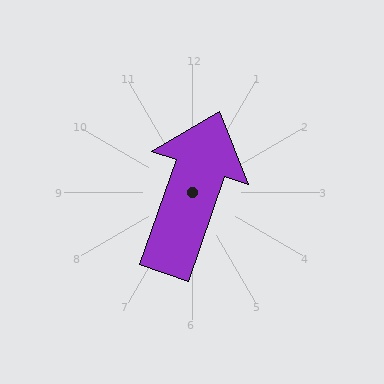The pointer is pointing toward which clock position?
Roughly 1 o'clock.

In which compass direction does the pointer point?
North.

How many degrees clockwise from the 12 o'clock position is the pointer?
Approximately 19 degrees.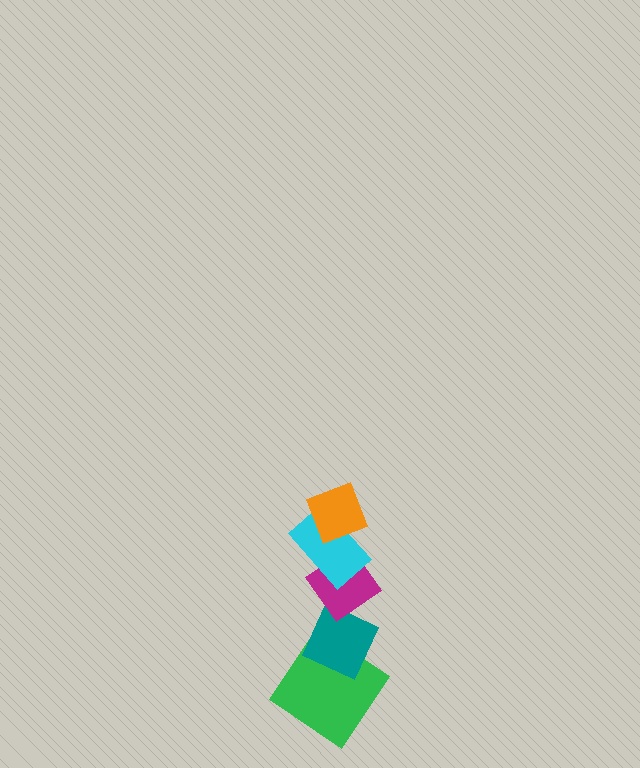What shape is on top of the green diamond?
The teal diamond is on top of the green diamond.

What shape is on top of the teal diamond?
The magenta diamond is on top of the teal diamond.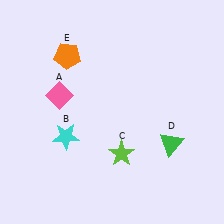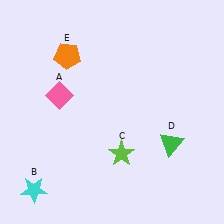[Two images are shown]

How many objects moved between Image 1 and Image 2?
1 object moved between the two images.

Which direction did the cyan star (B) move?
The cyan star (B) moved down.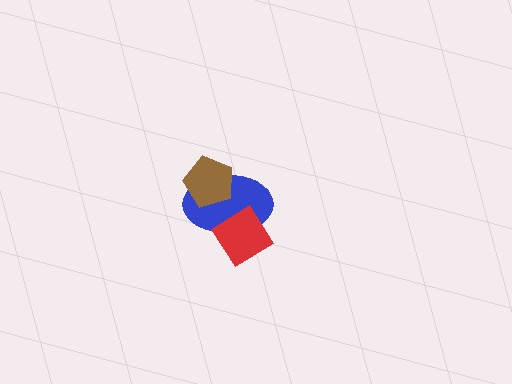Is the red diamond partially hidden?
No, no other shape covers it.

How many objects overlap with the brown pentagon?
1 object overlaps with the brown pentagon.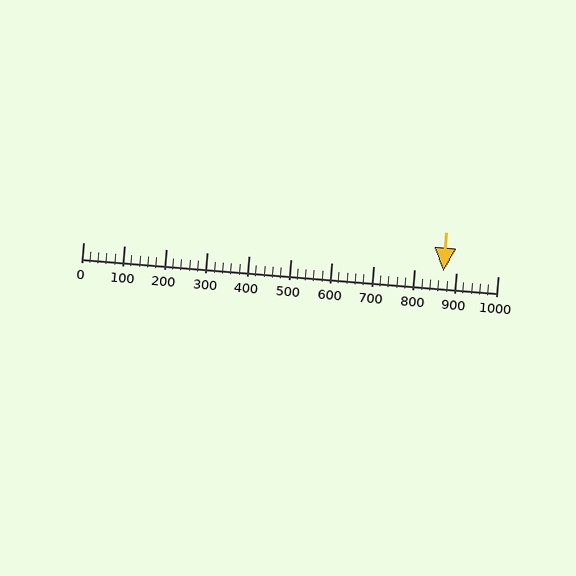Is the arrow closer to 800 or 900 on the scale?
The arrow is closer to 900.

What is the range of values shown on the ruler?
The ruler shows values from 0 to 1000.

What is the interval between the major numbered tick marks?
The major tick marks are spaced 100 units apart.